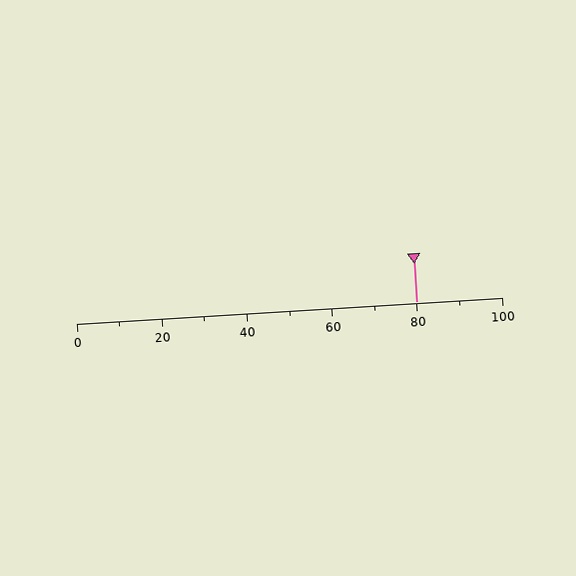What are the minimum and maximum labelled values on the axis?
The axis runs from 0 to 100.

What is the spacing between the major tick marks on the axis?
The major ticks are spaced 20 apart.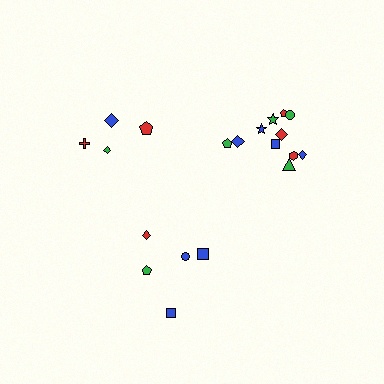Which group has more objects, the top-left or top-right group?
The top-right group.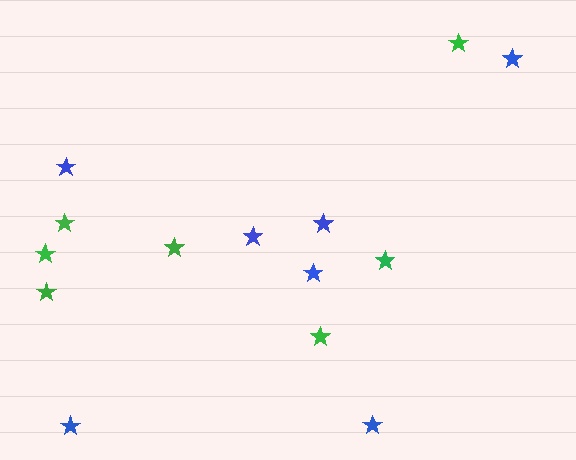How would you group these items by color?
There are 2 groups: one group of green stars (7) and one group of blue stars (7).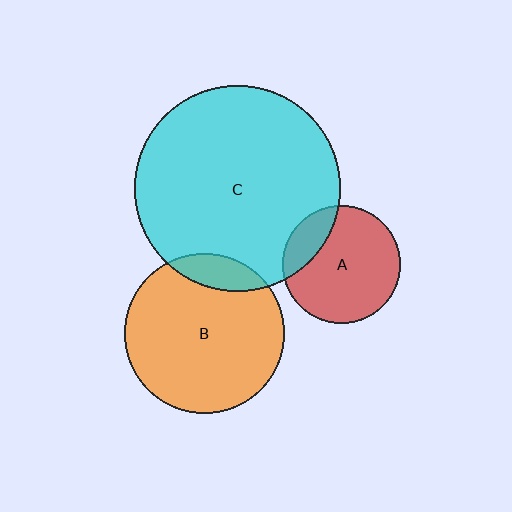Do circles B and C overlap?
Yes.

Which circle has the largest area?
Circle C (cyan).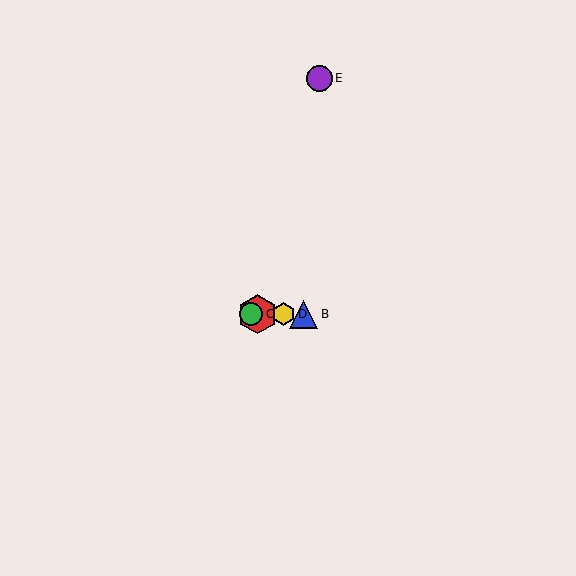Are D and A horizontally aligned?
Yes, both are at y≈314.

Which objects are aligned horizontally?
Objects A, B, C, D are aligned horizontally.